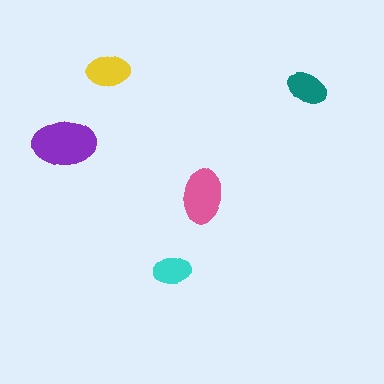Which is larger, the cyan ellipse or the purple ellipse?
The purple one.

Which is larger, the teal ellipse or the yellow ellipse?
The yellow one.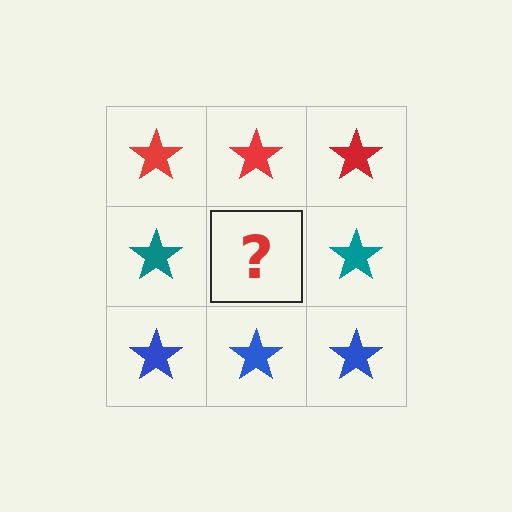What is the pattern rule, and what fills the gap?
The rule is that each row has a consistent color. The gap should be filled with a teal star.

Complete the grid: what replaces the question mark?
The question mark should be replaced with a teal star.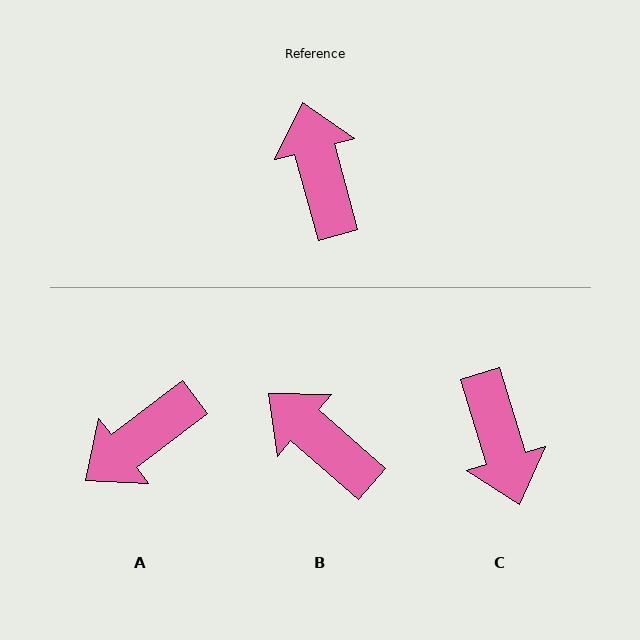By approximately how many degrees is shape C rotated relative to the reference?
Approximately 178 degrees clockwise.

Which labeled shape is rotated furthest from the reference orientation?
C, about 178 degrees away.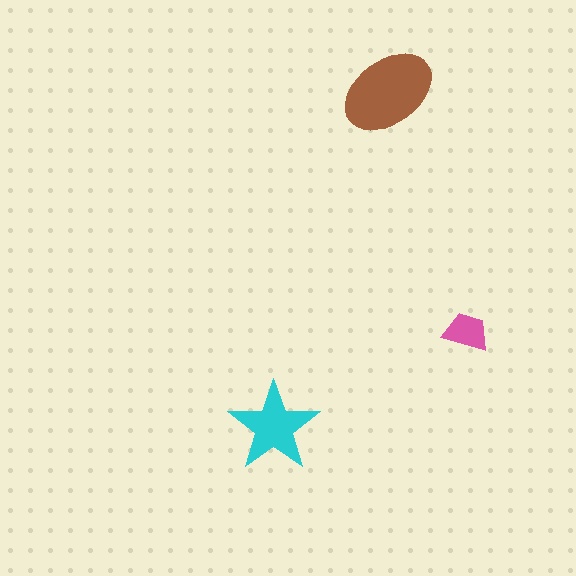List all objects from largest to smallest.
The brown ellipse, the cyan star, the pink trapezoid.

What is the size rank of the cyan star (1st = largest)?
2nd.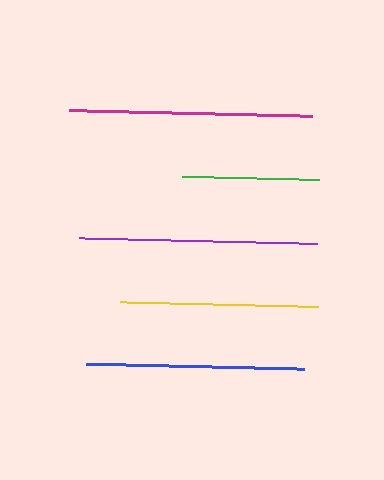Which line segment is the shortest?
The green line is the shortest at approximately 136 pixels.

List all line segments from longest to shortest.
From longest to shortest: magenta, purple, blue, yellow, green.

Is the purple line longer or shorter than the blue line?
The purple line is longer than the blue line.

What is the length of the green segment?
The green segment is approximately 136 pixels long.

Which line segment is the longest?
The magenta line is the longest at approximately 243 pixels.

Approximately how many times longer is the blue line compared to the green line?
The blue line is approximately 1.6 times the length of the green line.